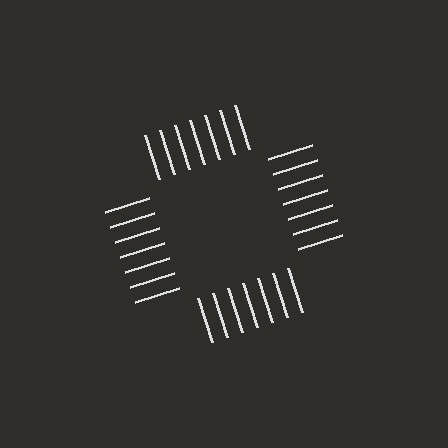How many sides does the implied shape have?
4 sides — the line-ends trace a square.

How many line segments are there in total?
28 — 7 along each of the 4 edges.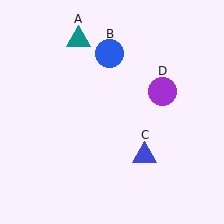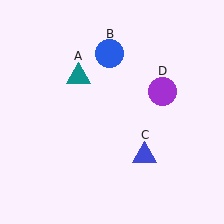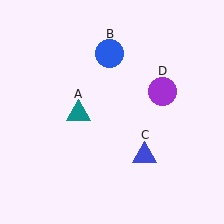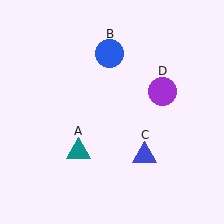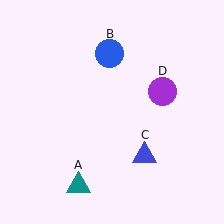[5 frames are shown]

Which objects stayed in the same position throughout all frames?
Blue circle (object B) and blue triangle (object C) and purple circle (object D) remained stationary.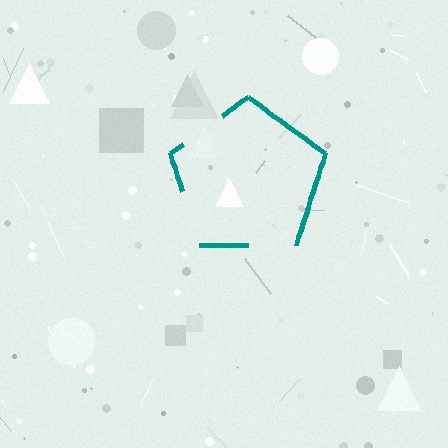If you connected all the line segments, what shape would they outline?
They would outline a pentagon.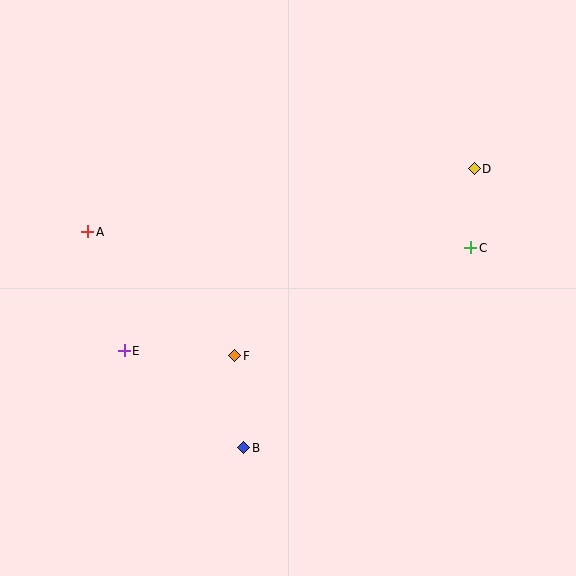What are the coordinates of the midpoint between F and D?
The midpoint between F and D is at (354, 262).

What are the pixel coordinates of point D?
Point D is at (474, 169).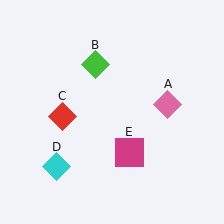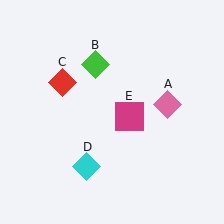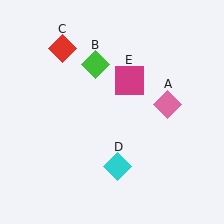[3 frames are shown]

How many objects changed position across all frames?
3 objects changed position: red diamond (object C), cyan diamond (object D), magenta square (object E).